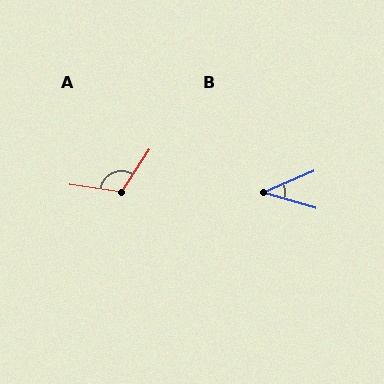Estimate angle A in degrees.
Approximately 115 degrees.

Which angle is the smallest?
B, at approximately 40 degrees.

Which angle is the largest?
A, at approximately 115 degrees.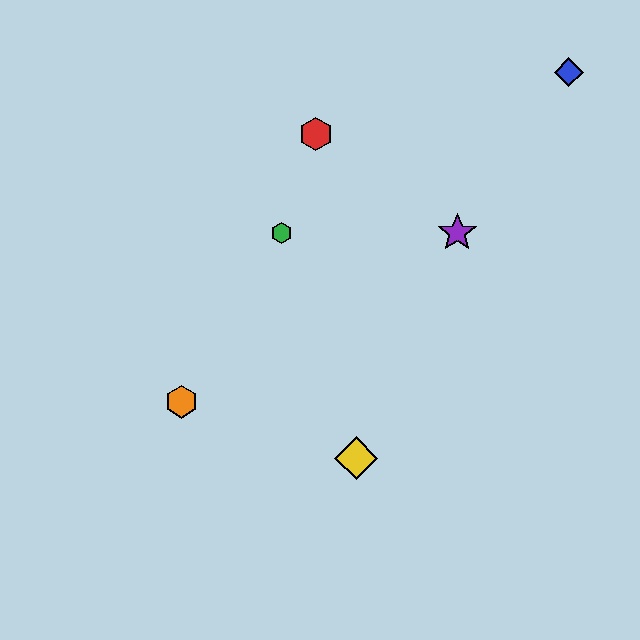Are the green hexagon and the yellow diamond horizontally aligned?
No, the green hexagon is at y≈233 and the yellow diamond is at y≈458.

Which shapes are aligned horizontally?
The green hexagon, the purple star are aligned horizontally.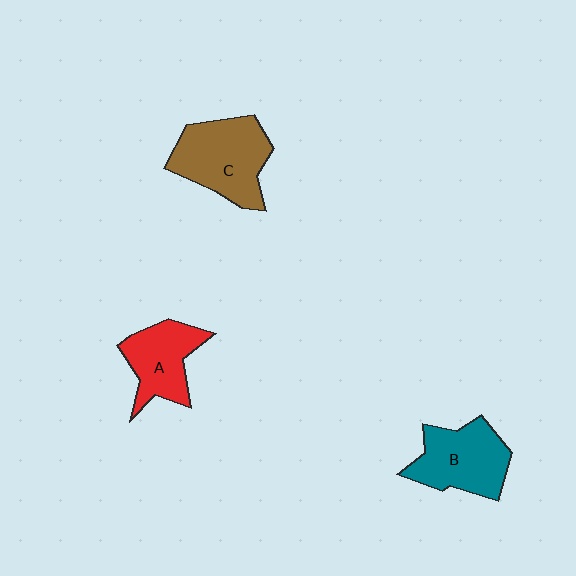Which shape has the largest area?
Shape C (brown).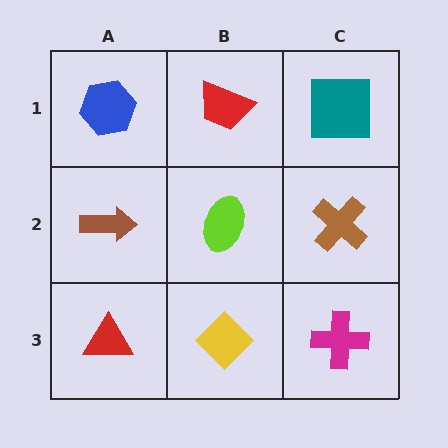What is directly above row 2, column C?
A teal square.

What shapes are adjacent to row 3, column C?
A brown cross (row 2, column C), a yellow diamond (row 3, column B).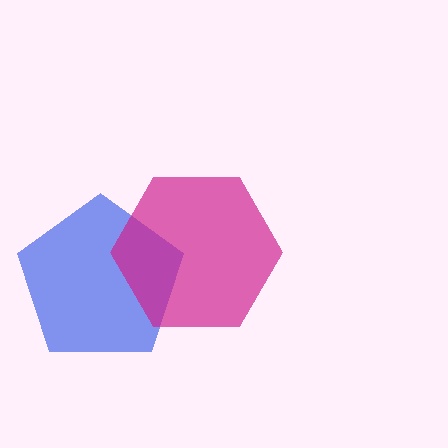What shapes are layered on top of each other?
The layered shapes are: a blue pentagon, a magenta hexagon.